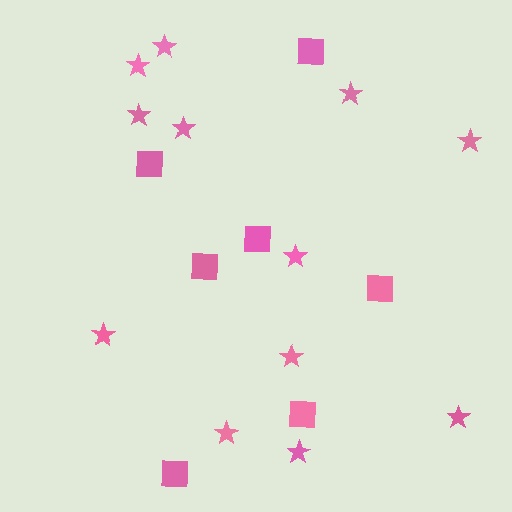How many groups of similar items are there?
There are 2 groups: one group of stars (12) and one group of squares (7).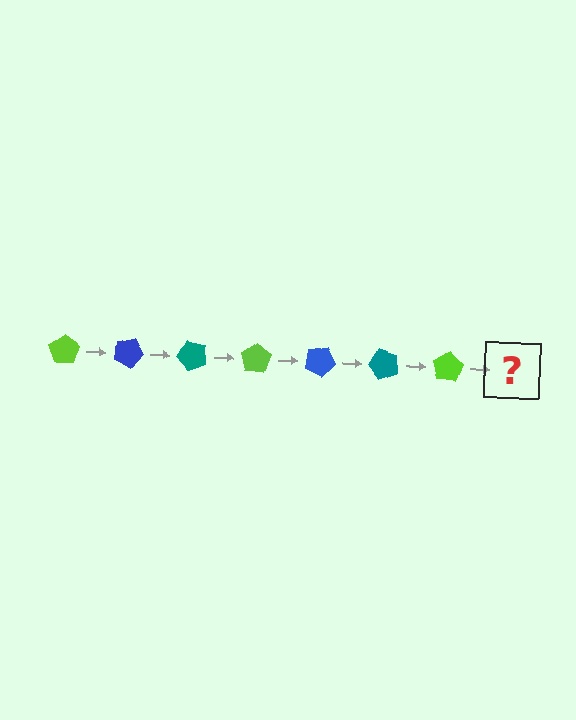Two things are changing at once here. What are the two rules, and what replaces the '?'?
The two rules are that it rotates 25 degrees each step and the color cycles through lime, blue, and teal. The '?' should be a blue pentagon, rotated 175 degrees from the start.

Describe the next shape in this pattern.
It should be a blue pentagon, rotated 175 degrees from the start.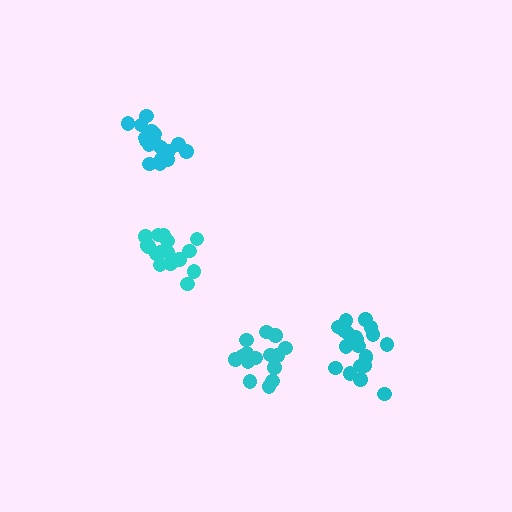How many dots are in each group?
Group 1: 15 dots, Group 2: 18 dots, Group 3: 20 dots, Group 4: 19 dots (72 total).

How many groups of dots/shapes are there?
There are 4 groups.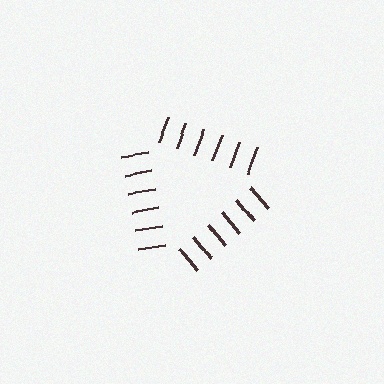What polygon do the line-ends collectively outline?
An illusory triangle — the line segments terminate on its edges but no continuous stroke is drawn.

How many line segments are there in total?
18 — 6 along each of the 3 edges.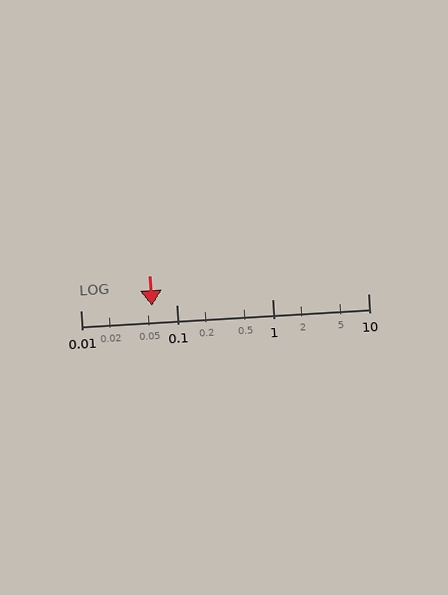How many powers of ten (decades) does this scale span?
The scale spans 3 decades, from 0.01 to 10.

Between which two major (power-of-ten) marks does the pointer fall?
The pointer is between 0.01 and 0.1.